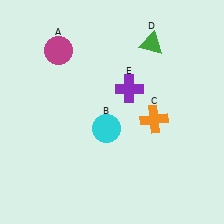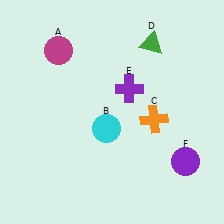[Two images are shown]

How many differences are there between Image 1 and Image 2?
There is 1 difference between the two images.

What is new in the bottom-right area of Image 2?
A purple circle (F) was added in the bottom-right area of Image 2.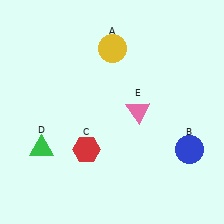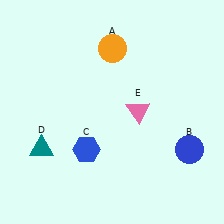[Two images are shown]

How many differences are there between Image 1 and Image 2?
There are 3 differences between the two images.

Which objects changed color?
A changed from yellow to orange. C changed from red to blue. D changed from green to teal.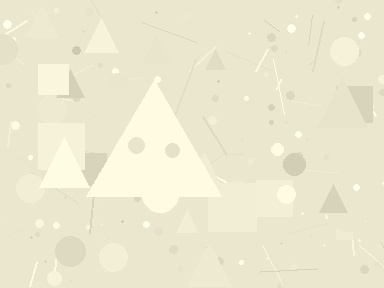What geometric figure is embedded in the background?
A triangle is embedded in the background.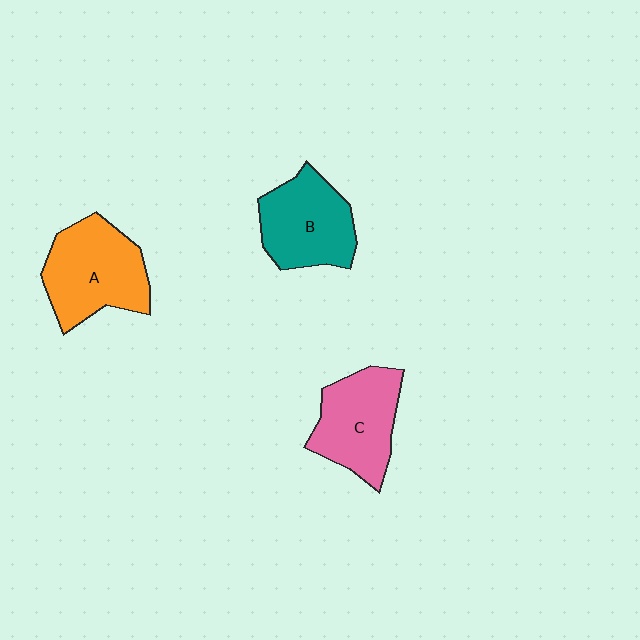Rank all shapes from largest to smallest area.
From largest to smallest: A (orange), B (teal), C (pink).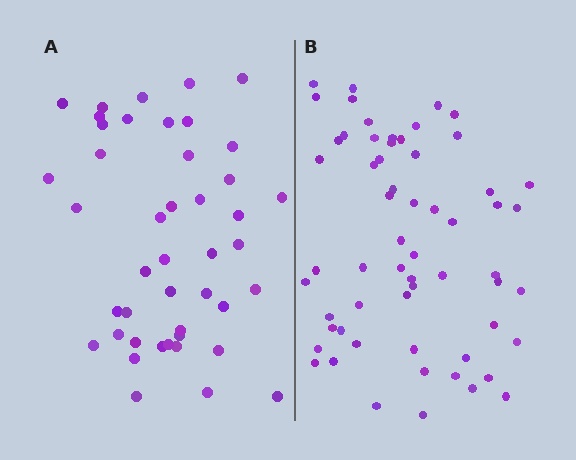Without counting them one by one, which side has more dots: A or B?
Region B (the right region) has more dots.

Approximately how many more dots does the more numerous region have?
Region B has approximately 15 more dots than region A.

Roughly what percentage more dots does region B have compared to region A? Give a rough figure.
About 35% more.